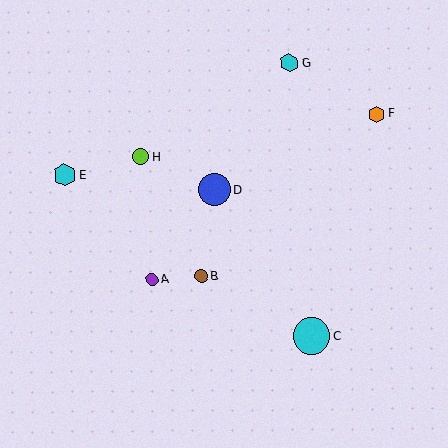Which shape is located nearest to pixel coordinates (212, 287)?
The brown circle (labeled B) at (201, 276) is nearest to that location.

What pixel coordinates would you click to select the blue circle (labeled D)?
Click at (214, 190) to select the blue circle D.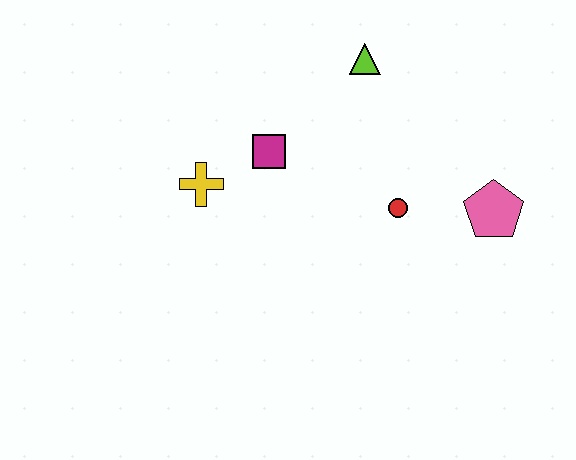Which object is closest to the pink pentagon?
The red circle is closest to the pink pentagon.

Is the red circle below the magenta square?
Yes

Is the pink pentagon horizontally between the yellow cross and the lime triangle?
No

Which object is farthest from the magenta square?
The pink pentagon is farthest from the magenta square.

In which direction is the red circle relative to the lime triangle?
The red circle is below the lime triangle.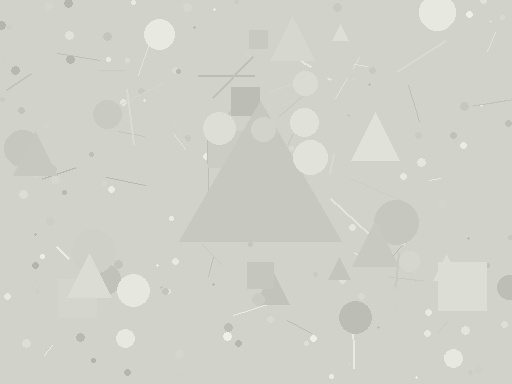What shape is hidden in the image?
A triangle is hidden in the image.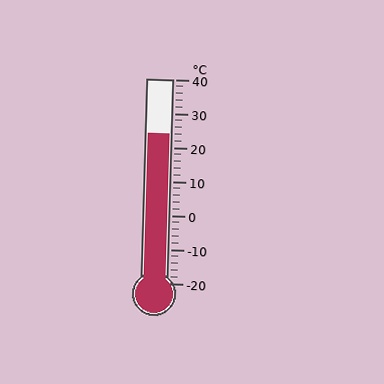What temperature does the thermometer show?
The thermometer shows approximately 24°C.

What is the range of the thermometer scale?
The thermometer scale ranges from -20°C to 40°C.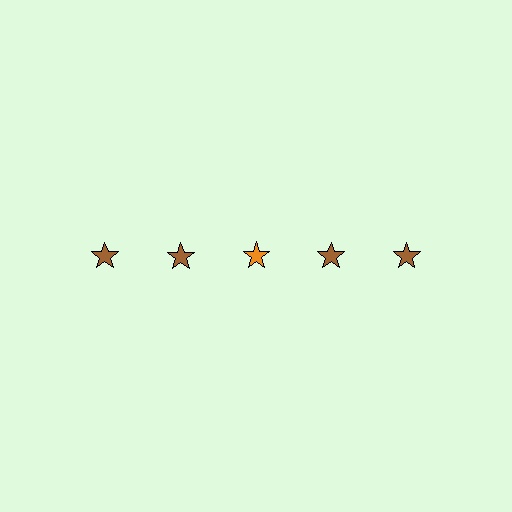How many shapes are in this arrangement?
There are 5 shapes arranged in a grid pattern.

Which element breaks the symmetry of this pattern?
The orange star in the top row, center column breaks the symmetry. All other shapes are brown stars.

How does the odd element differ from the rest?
It has a different color: orange instead of brown.